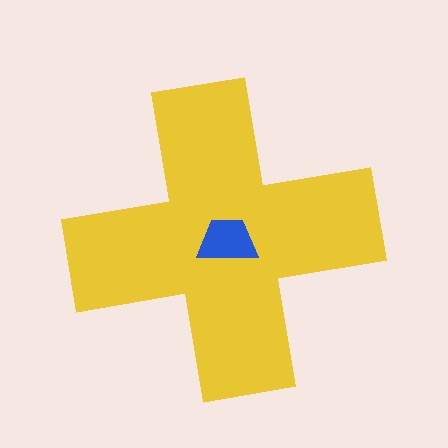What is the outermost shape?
The yellow cross.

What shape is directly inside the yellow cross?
The blue trapezoid.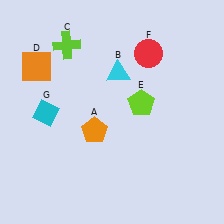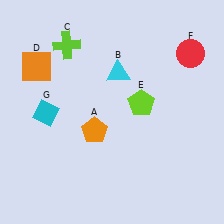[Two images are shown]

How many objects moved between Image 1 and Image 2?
1 object moved between the two images.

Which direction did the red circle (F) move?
The red circle (F) moved right.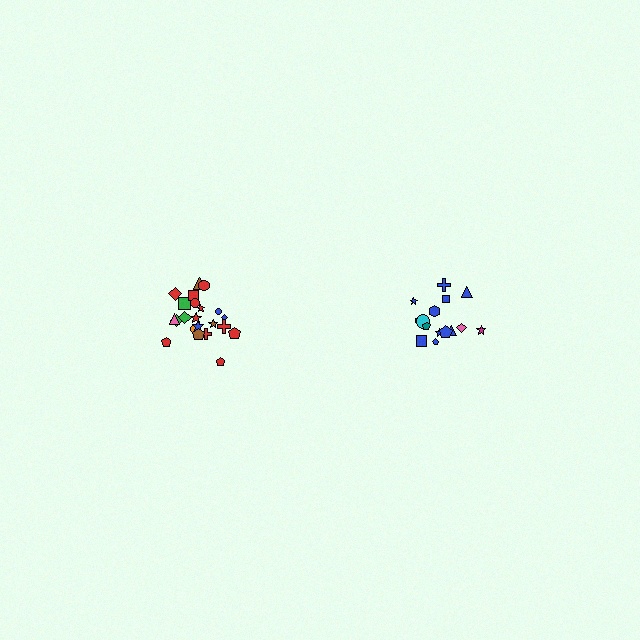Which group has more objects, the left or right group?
The left group.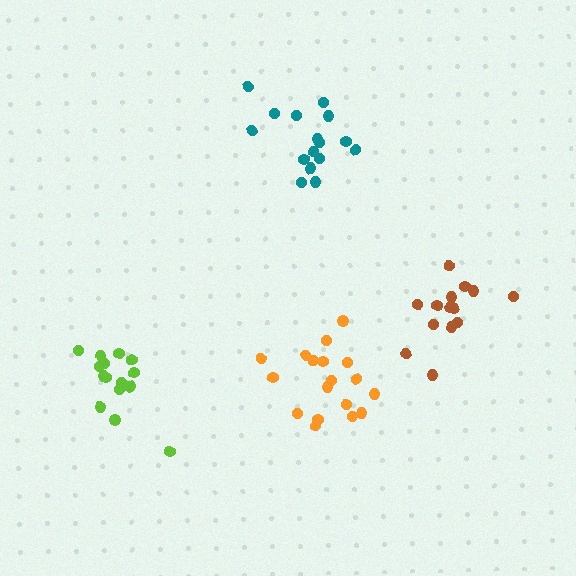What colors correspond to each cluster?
The clusters are colored: orange, lime, teal, brown.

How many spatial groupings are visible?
There are 4 spatial groupings.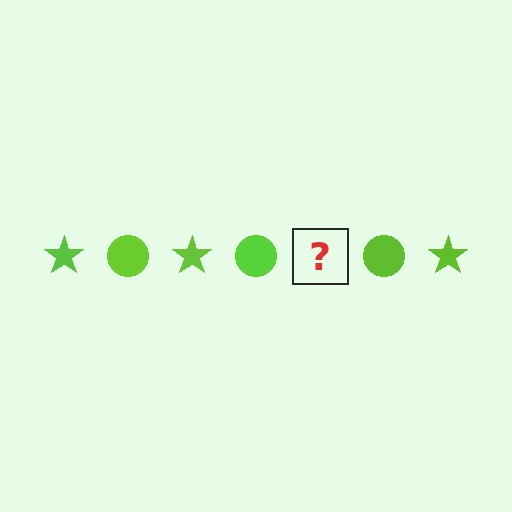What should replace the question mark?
The question mark should be replaced with a lime star.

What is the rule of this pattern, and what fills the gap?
The rule is that the pattern cycles through star, circle shapes in lime. The gap should be filled with a lime star.